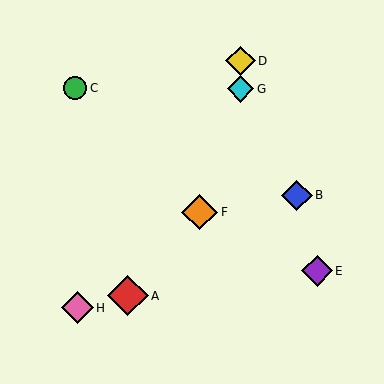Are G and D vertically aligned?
Yes, both are at x≈241.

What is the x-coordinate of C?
Object C is at x≈75.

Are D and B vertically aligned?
No, D is at x≈241 and B is at x≈297.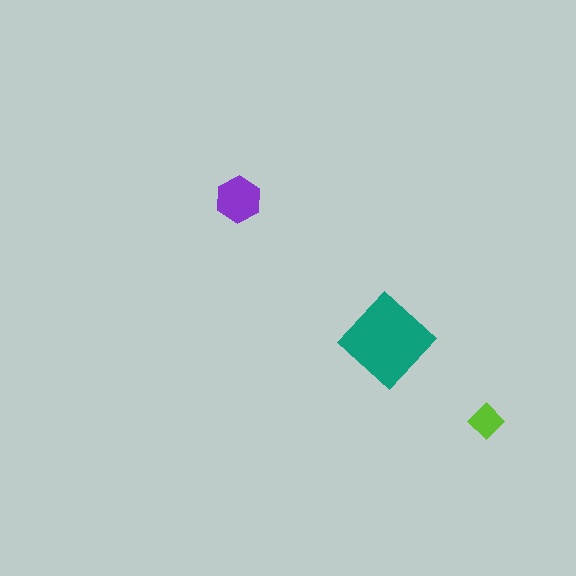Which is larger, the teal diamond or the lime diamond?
The teal diamond.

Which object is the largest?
The teal diamond.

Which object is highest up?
The purple hexagon is topmost.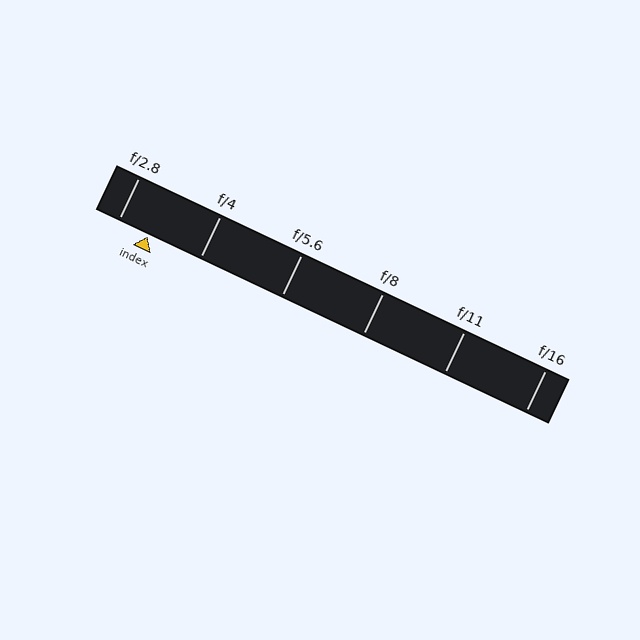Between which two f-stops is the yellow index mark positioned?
The index mark is between f/2.8 and f/4.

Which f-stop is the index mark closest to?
The index mark is closest to f/2.8.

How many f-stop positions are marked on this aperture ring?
There are 6 f-stop positions marked.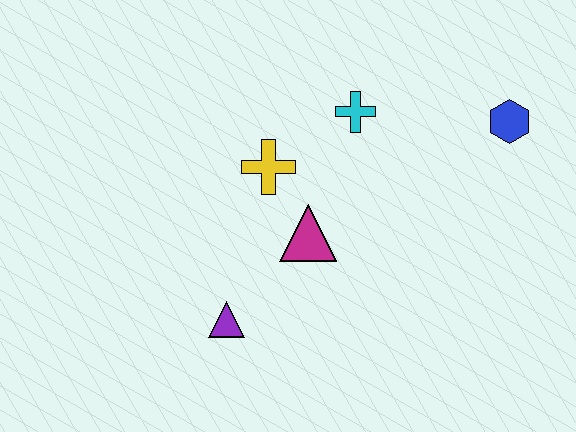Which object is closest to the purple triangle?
The magenta triangle is closest to the purple triangle.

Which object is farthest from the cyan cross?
The purple triangle is farthest from the cyan cross.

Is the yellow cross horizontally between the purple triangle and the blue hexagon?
Yes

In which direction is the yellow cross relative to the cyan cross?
The yellow cross is to the left of the cyan cross.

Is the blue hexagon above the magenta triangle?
Yes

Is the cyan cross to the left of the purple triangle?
No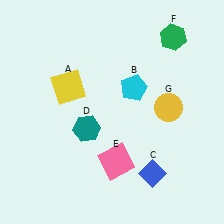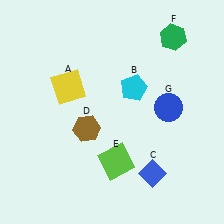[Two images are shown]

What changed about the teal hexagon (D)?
In Image 1, D is teal. In Image 2, it changed to brown.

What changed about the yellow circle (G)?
In Image 1, G is yellow. In Image 2, it changed to blue.